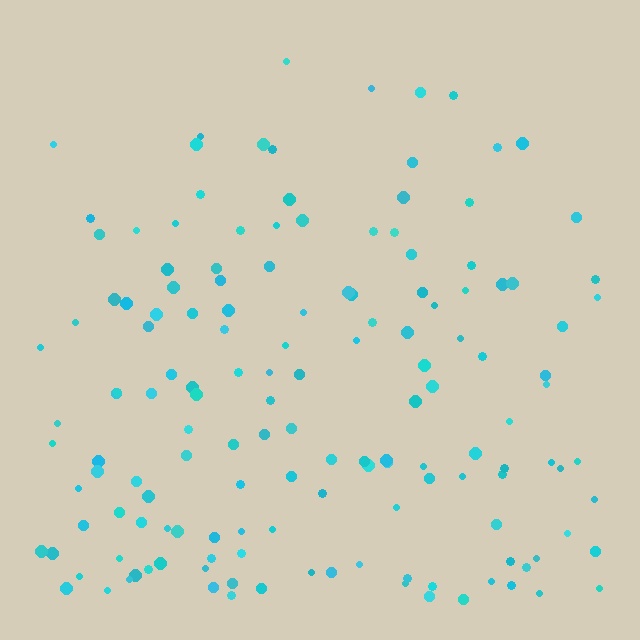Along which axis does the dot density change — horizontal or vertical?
Vertical.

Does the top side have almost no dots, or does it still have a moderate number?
Still a moderate number, just noticeably fewer than the bottom.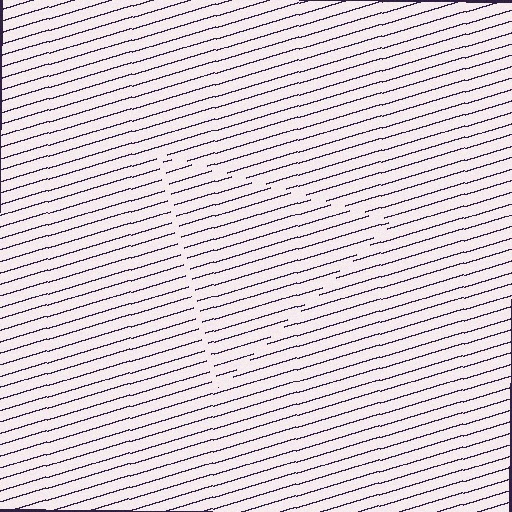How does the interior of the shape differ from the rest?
The interior of the shape contains the same grating, shifted by half a period — the contour is defined by the phase discontinuity where line-ends from the inner and outer gratings abut.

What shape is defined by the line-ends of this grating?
An illusory triangle. The interior of the shape contains the same grating, shifted by half a period — the contour is defined by the phase discontinuity where line-ends from the inner and outer gratings abut.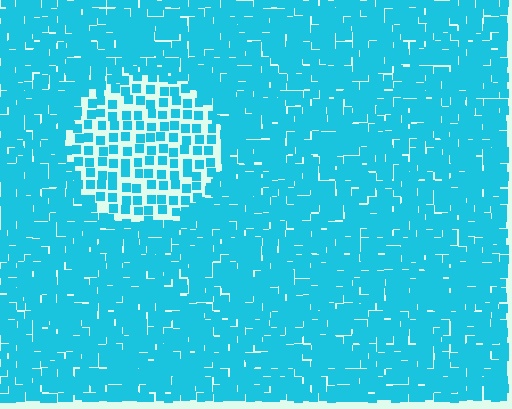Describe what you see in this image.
The image contains small cyan elements arranged at two different densities. A circle-shaped region is visible where the elements are less densely packed than the surrounding area.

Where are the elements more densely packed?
The elements are more densely packed outside the circle boundary.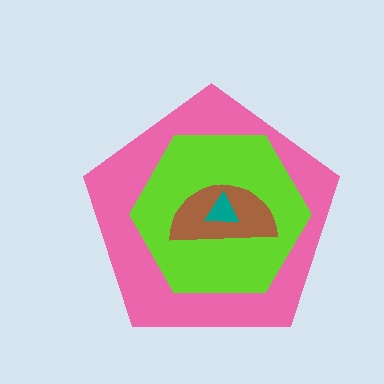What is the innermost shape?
The teal triangle.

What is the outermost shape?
The pink pentagon.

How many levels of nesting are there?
4.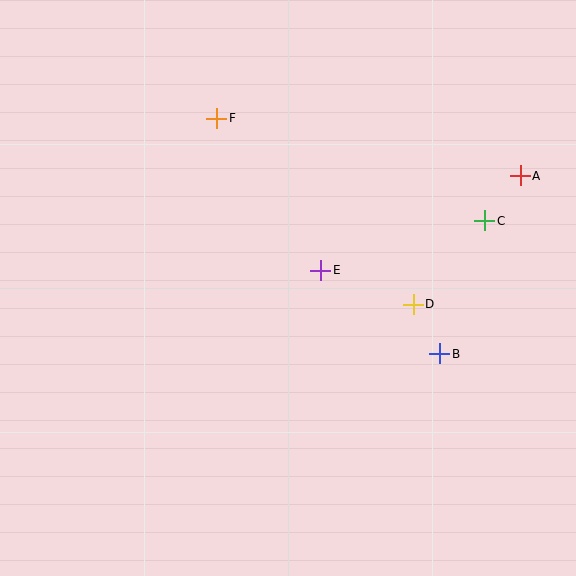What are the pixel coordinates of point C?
Point C is at (485, 221).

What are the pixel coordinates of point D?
Point D is at (413, 304).